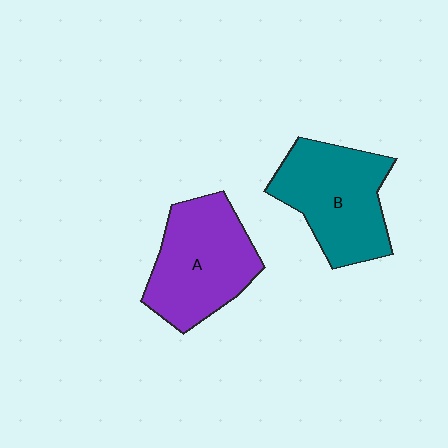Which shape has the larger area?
Shape A (purple).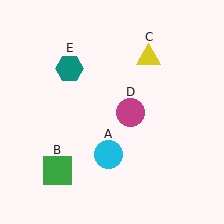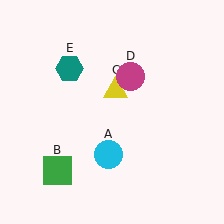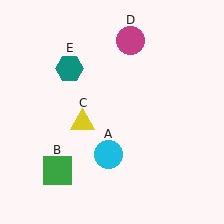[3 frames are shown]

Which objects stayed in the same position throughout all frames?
Cyan circle (object A) and green square (object B) and teal hexagon (object E) remained stationary.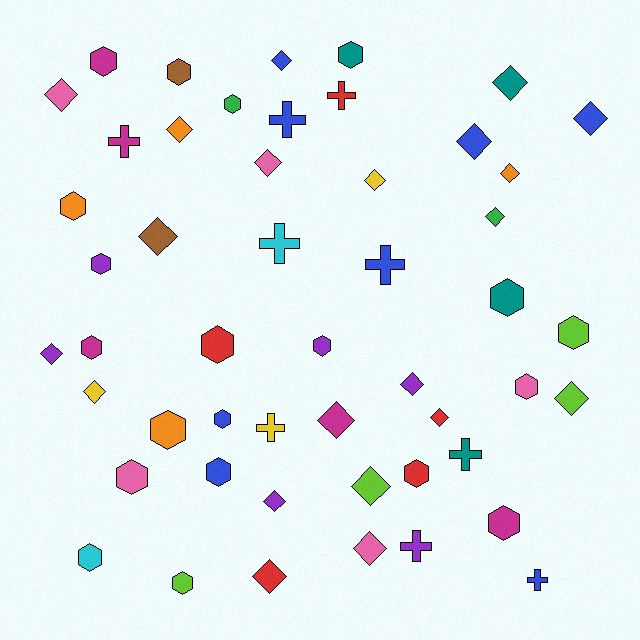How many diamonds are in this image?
There are 21 diamonds.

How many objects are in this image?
There are 50 objects.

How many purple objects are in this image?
There are 6 purple objects.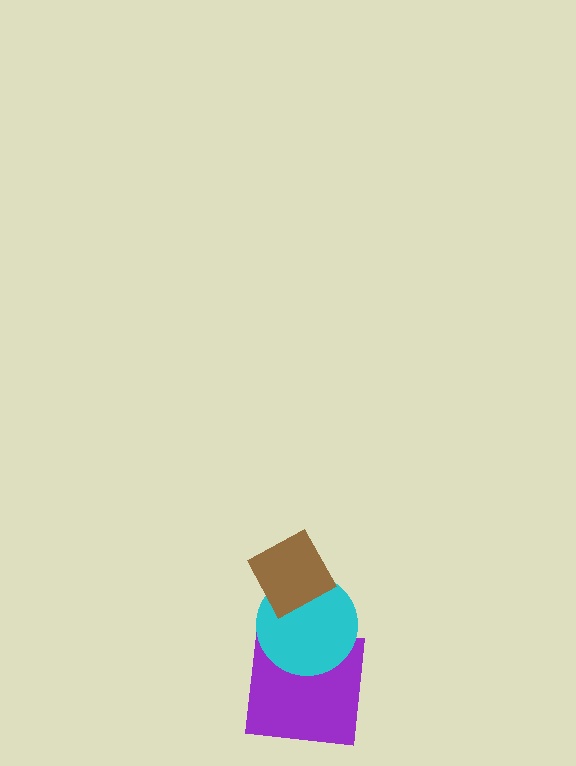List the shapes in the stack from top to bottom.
From top to bottom: the brown diamond, the cyan circle, the purple square.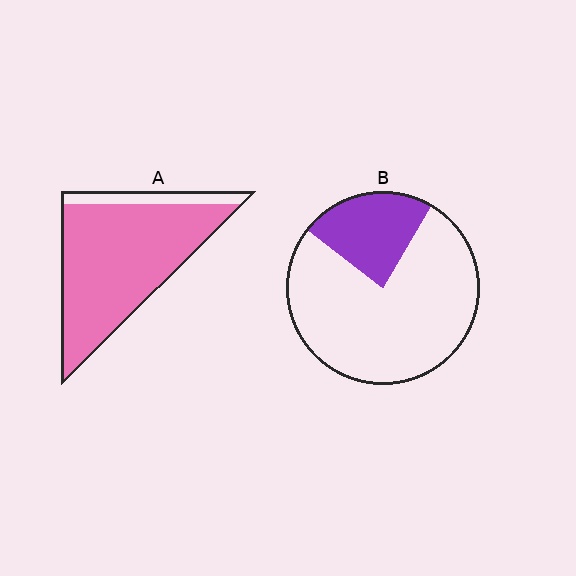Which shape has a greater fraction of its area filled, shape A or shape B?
Shape A.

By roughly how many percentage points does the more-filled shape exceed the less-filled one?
By roughly 65 percentage points (A over B).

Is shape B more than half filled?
No.